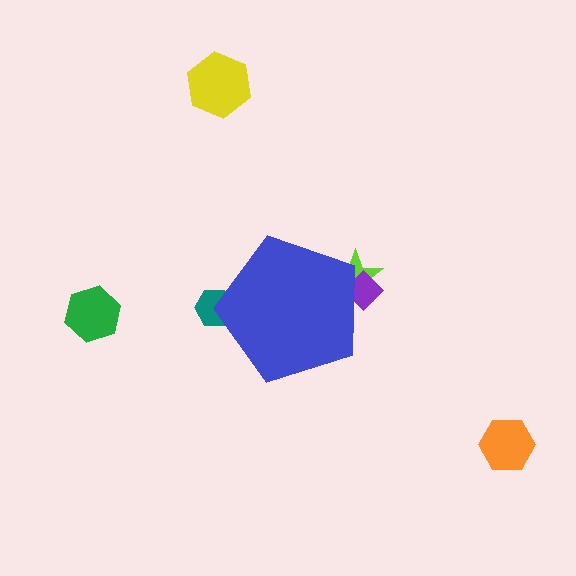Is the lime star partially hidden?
Yes, the lime star is partially hidden behind the blue pentagon.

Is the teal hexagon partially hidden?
Yes, the teal hexagon is partially hidden behind the blue pentagon.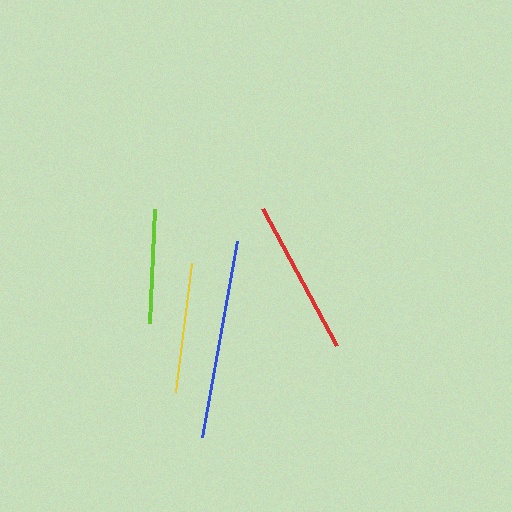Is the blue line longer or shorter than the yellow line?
The blue line is longer than the yellow line.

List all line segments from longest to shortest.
From longest to shortest: blue, red, yellow, lime.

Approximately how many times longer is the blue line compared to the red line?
The blue line is approximately 1.3 times the length of the red line.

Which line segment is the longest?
The blue line is the longest at approximately 199 pixels.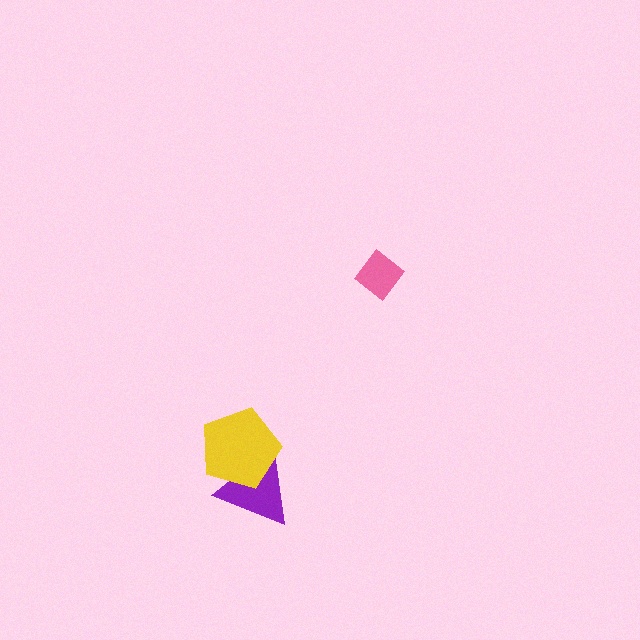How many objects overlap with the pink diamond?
0 objects overlap with the pink diamond.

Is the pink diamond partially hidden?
No, no other shape covers it.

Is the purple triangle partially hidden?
Yes, it is partially covered by another shape.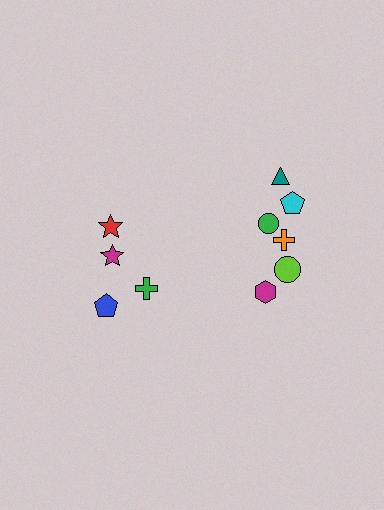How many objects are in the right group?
There are 6 objects.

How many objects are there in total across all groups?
There are 10 objects.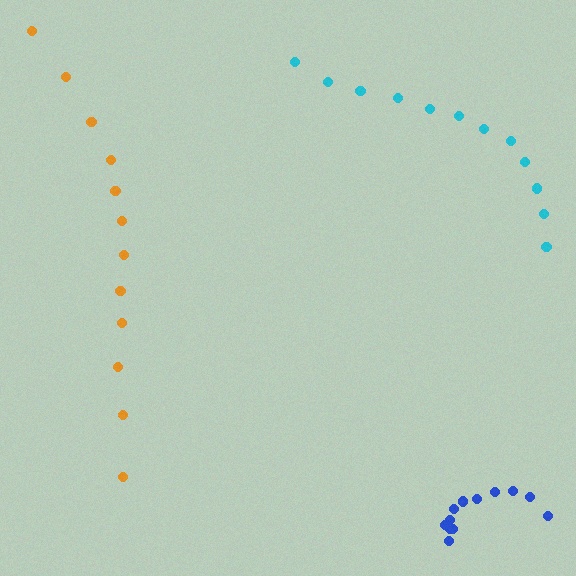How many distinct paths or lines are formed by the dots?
There are 3 distinct paths.